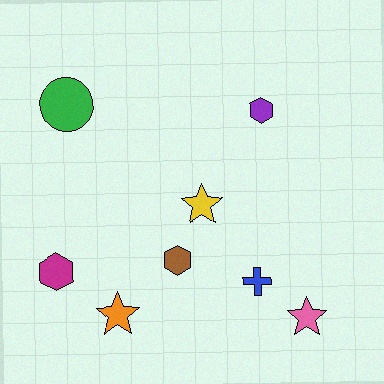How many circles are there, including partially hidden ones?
There is 1 circle.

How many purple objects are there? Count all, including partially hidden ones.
There is 1 purple object.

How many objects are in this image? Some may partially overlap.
There are 8 objects.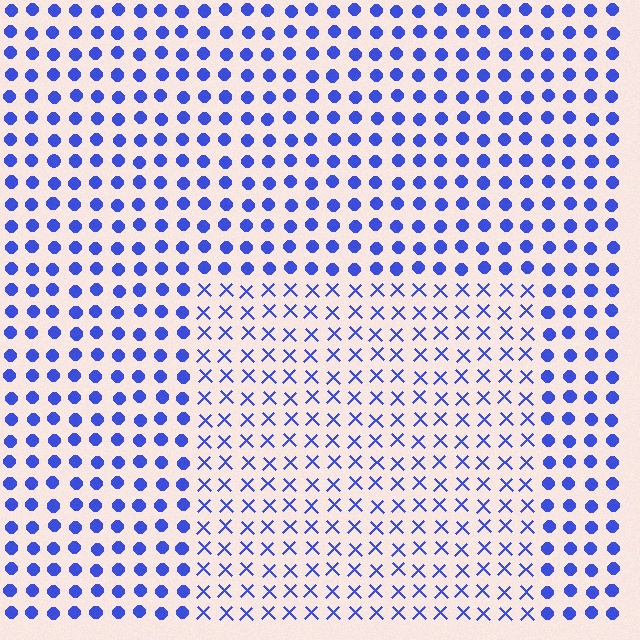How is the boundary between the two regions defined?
The boundary is defined by a change in element shape: X marks inside vs. circles outside. All elements share the same color and spacing.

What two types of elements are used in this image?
The image uses X marks inside the rectangle region and circles outside it.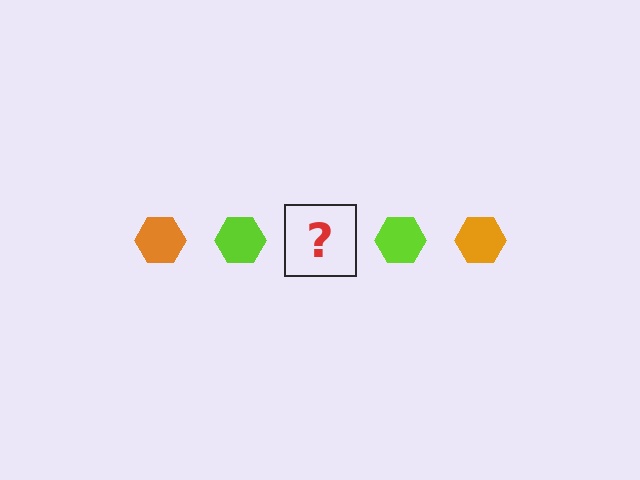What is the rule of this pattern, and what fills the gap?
The rule is that the pattern cycles through orange, lime hexagons. The gap should be filled with an orange hexagon.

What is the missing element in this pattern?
The missing element is an orange hexagon.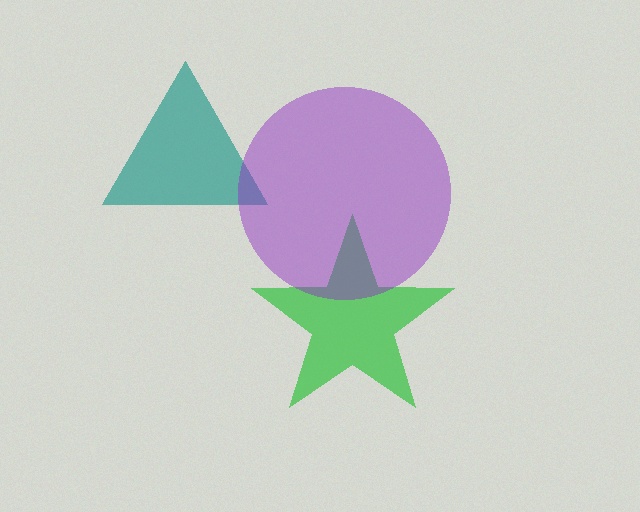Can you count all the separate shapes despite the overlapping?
Yes, there are 3 separate shapes.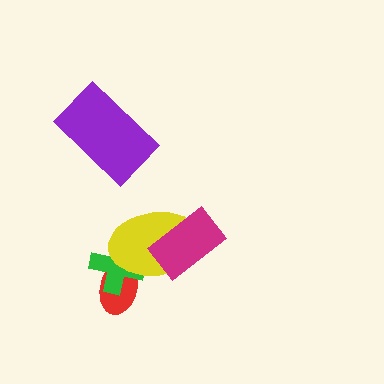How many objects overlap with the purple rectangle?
0 objects overlap with the purple rectangle.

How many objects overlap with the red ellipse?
2 objects overlap with the red ellipse.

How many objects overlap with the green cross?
2 objects overlap with the green cross.